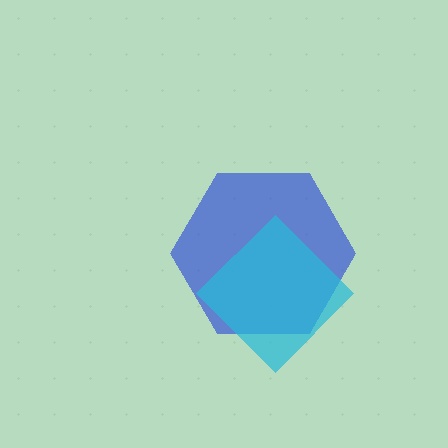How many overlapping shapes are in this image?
There are 2 overlapping shapes in the image.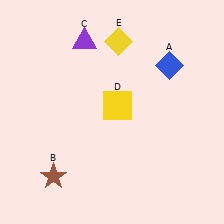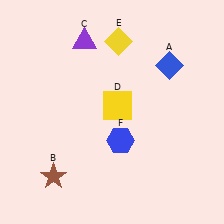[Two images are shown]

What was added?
A blue hexagon (F) was added in Image 2.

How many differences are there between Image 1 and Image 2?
There is 1 difference between the two images.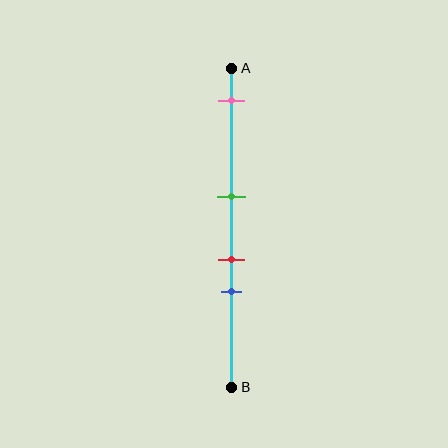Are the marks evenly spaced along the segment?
No, the marks are not evenly spaced.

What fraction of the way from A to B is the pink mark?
The pink mark is approximately 10% (0.1) of the way from A to B.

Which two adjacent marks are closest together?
The red and blue marks are the closest adjacent pair.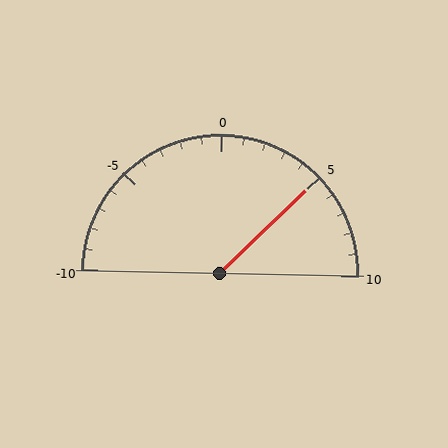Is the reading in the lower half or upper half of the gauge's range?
The reading is in the upper half of the range (-10 to 10).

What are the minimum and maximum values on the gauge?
The gauge ranges from -10 to 10.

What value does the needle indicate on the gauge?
The needle indicates approximately 5.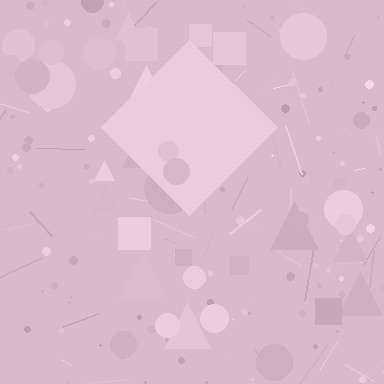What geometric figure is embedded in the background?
A diamond is embedded in the background.